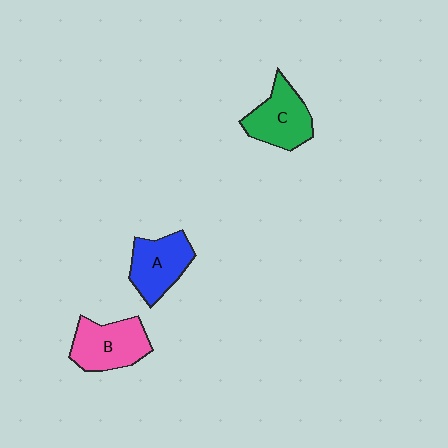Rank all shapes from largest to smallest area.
From largest to smallest: B (pink), C (green), A (blue).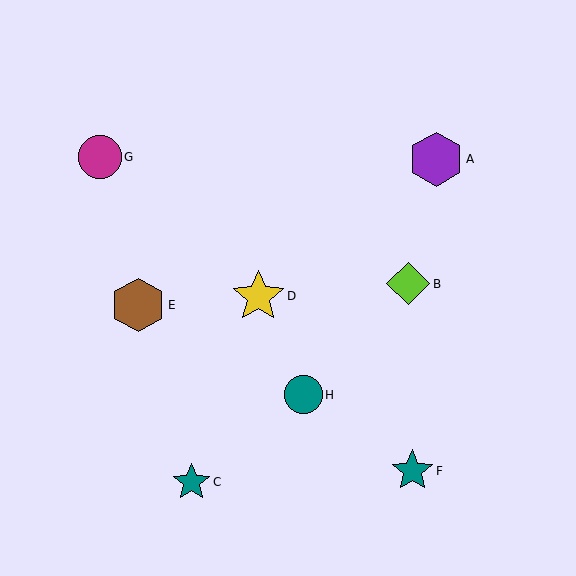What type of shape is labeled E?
Shape E is a brown hexagon.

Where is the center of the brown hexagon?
The center of the brown hexagon is at (138, 305).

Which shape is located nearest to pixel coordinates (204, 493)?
The teal star (labeled C) at (191, 482) is nearest to that location.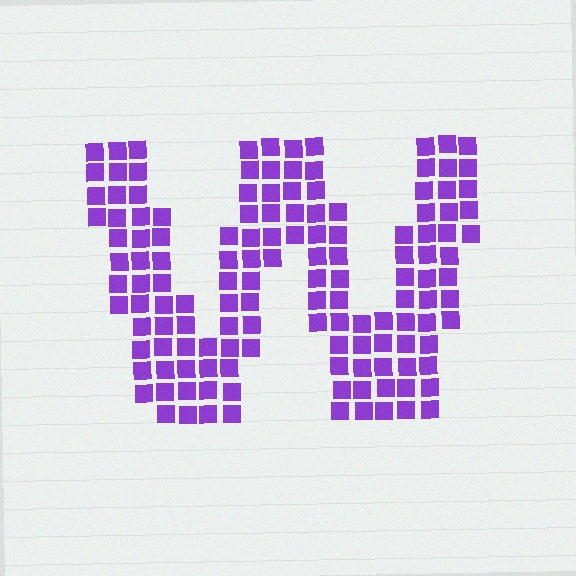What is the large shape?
The large shape is the letter W.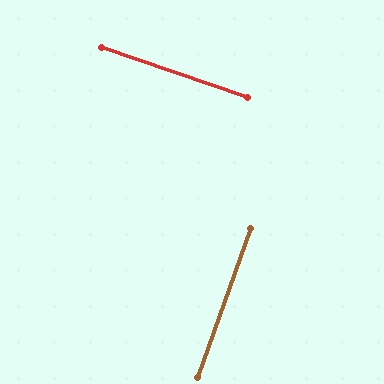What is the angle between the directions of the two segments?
Approximately 89 degrees.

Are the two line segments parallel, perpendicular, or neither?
Perpendicular — they meet at approximately 89°.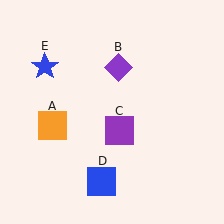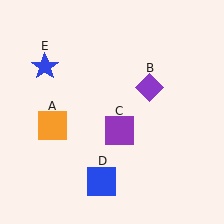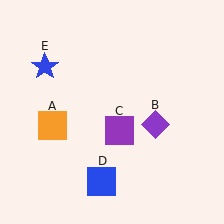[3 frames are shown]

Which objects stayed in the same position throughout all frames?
Orange square (object A) and purple square (object C) and blue square (object D) and blue star (object E) remained stationary.